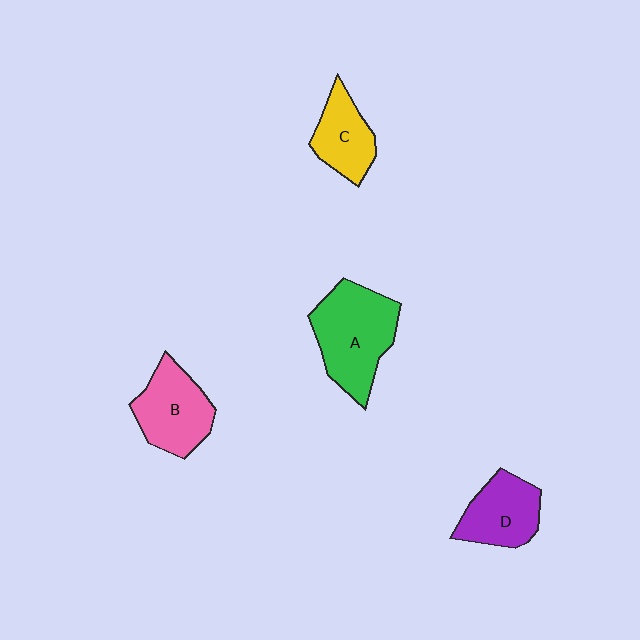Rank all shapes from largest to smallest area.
From largest to smallest: A (green), B (pink), D (purple), C (yellow).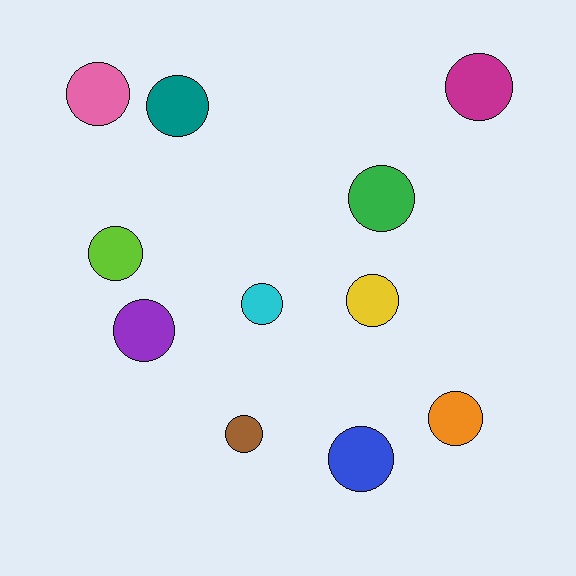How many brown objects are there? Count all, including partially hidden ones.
There is 1 brown object.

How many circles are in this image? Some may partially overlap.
There are 11 circles.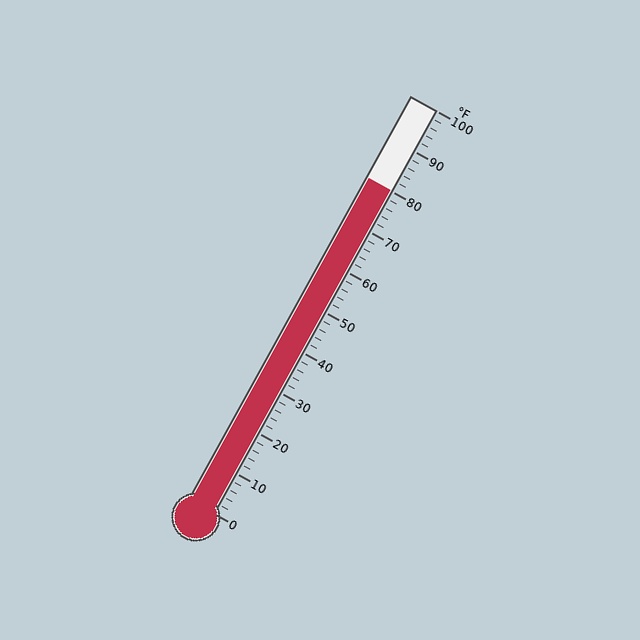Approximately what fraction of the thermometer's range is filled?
The thermometer is filled to approximately 80% of its range.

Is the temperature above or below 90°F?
The temperature is below 90°F.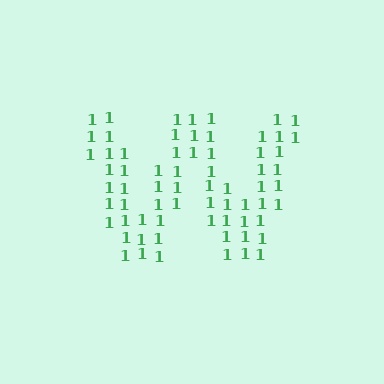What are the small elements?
The small elements are digit 1's.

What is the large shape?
The large shape is the letter W.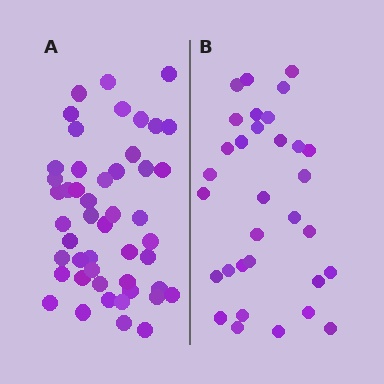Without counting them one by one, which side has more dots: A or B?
Region A (the left region) has more dots.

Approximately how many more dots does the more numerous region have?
Region A has approximately 15 more dots than region B.